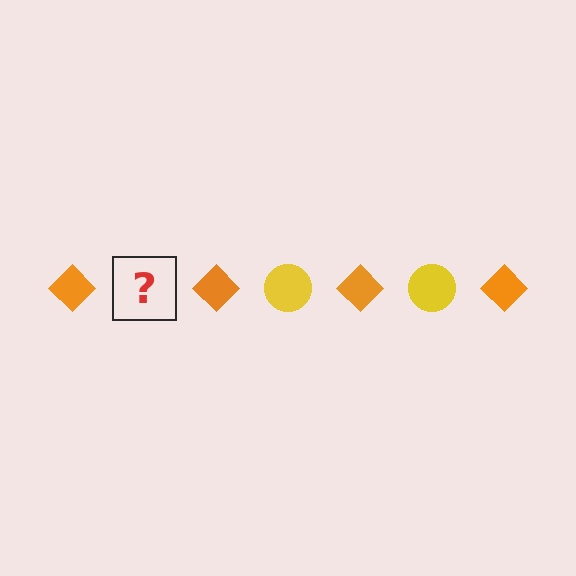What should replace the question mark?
The question mark should be replaced with a yellow circle.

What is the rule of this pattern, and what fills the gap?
The rule is that the pattern alternates between orange diamond and yellow circle. The gap should be filled with a yellow circle.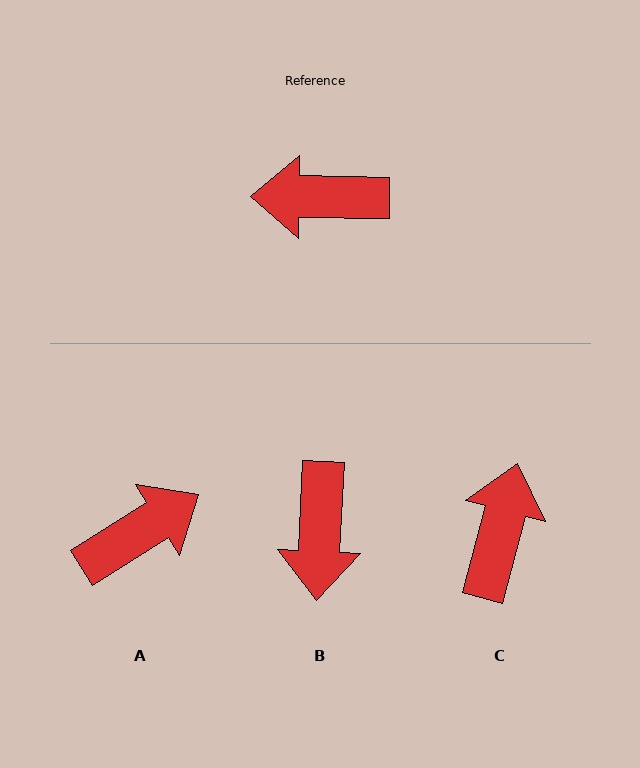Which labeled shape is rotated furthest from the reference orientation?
A, about 147 degrees away.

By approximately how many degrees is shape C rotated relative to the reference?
Approximately 104 degrees clockwise.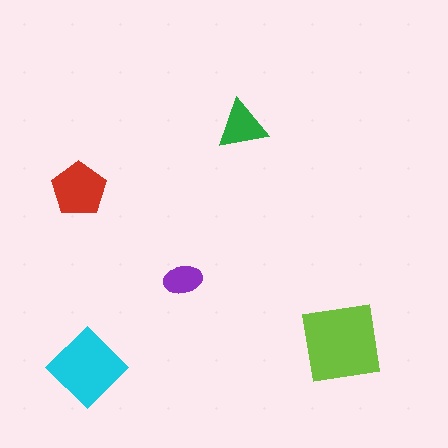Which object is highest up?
The green triangle is topmost.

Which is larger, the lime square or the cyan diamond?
The lime square.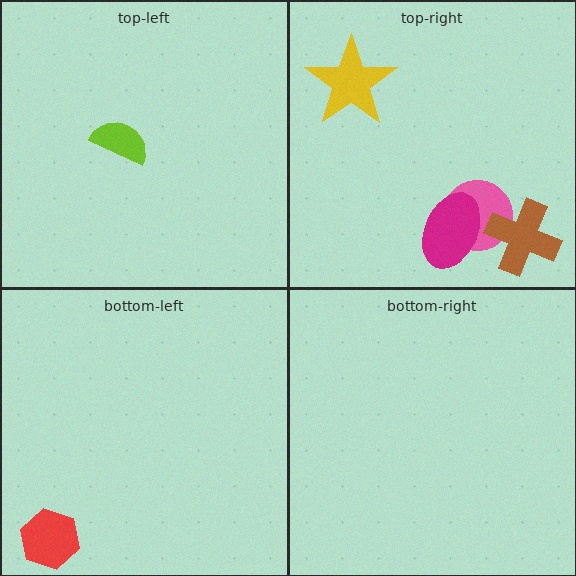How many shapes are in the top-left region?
1.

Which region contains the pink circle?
The top-right region.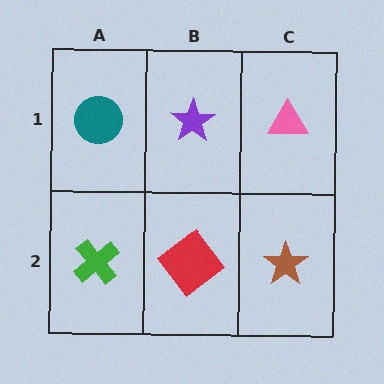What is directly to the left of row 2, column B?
A green cross.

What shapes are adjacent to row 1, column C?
A brown star (row 2, column C), a purple star (row 1, column B).